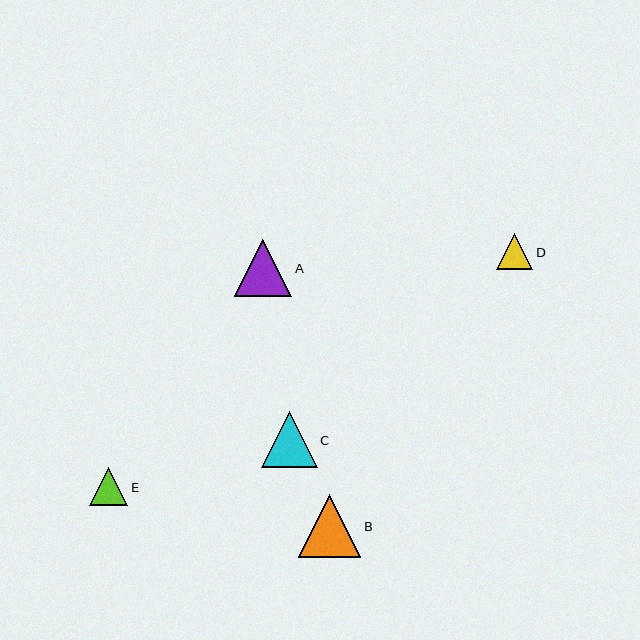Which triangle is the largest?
Triangle B is the largest with a size of approximately 62 pixels.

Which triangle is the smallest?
Triangle D is the smallest with a size of approximately 36 pixels.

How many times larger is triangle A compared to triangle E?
Triangle A is approximately 1.5 times the size of triangle E.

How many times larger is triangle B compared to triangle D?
Triangle B is approximately 1.7 times the size of triangle D.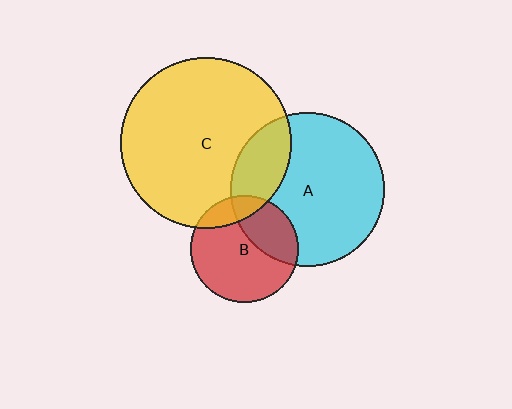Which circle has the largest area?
Circle C (yellow).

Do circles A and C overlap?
Yes.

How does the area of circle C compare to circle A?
Approximately 1.2 times.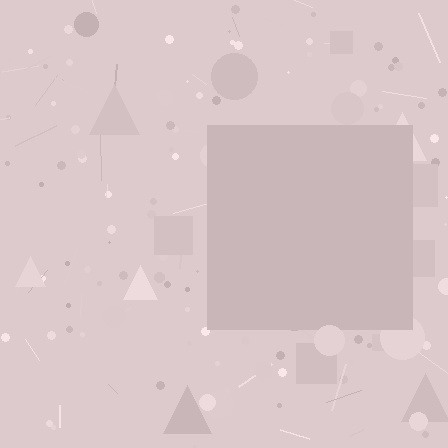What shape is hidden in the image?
A square is hidden in the image.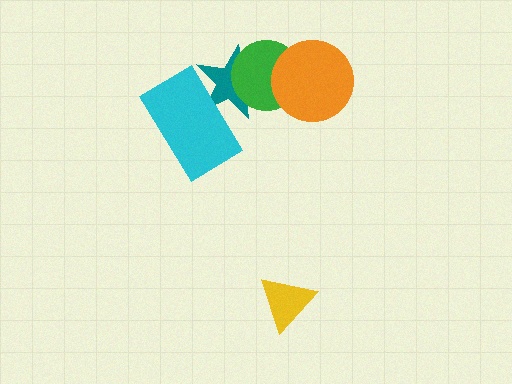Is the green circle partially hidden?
Yes, it is partially covered by another shape.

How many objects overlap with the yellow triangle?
0 objects overlap with the yellow triangle.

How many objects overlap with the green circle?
2 objects overlap with the green circle.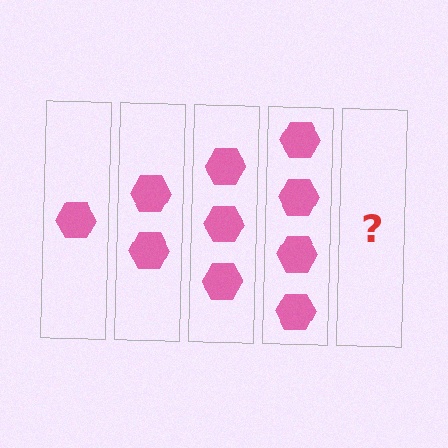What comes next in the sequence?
The next element should be 5 hexagons.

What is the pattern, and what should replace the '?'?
The pattern is that each step adds one more hexagon. The '?' should be 5 hexagons.